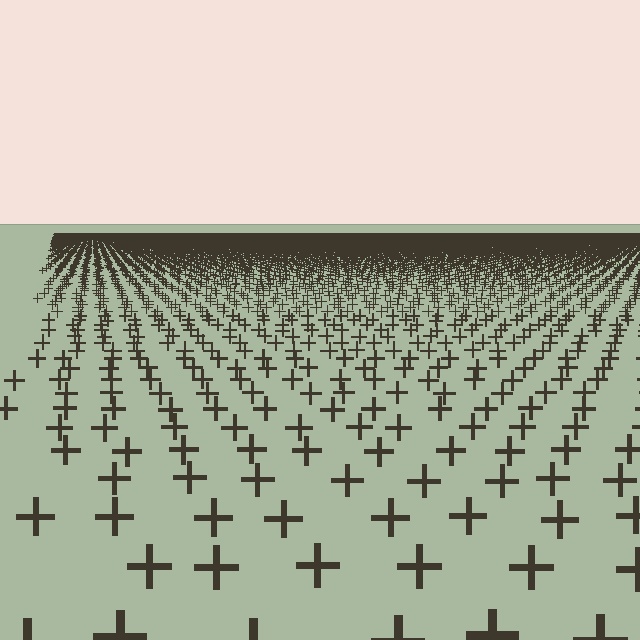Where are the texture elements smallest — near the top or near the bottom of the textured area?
Near the top.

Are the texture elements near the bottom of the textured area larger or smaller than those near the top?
Larger. Near the bottom, elements are closer to the viewer and appear at a bigger on-screen size.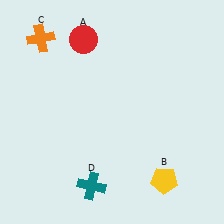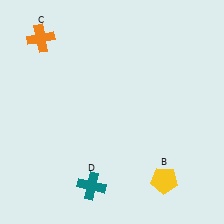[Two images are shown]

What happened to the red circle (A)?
The red circle (A) was removed in Image 2. It was in the top-left area of Image 1.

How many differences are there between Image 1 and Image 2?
There is 1 difference between the two images.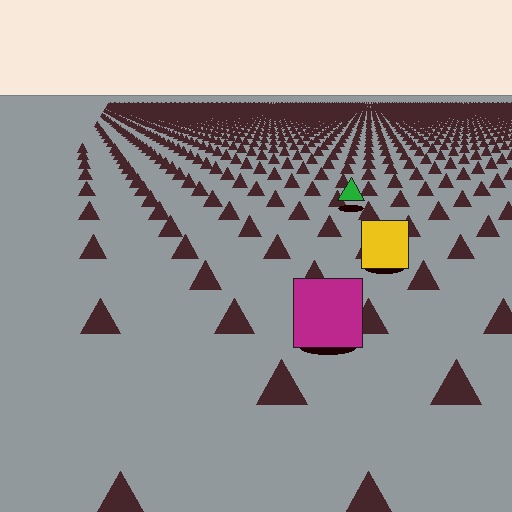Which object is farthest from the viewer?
The green triangle is farthest from the viewer. It appears smaller and the ground texture around it is denser.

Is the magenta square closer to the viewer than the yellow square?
Yes. The magenta square is closer — you can tell from the texture gradient: the ground texture is coarser near it.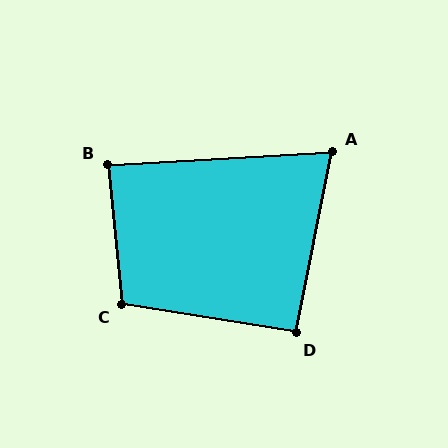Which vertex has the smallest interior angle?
A, at approximately 76 degrees.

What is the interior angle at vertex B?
Approximately 88 degrees (approximately right).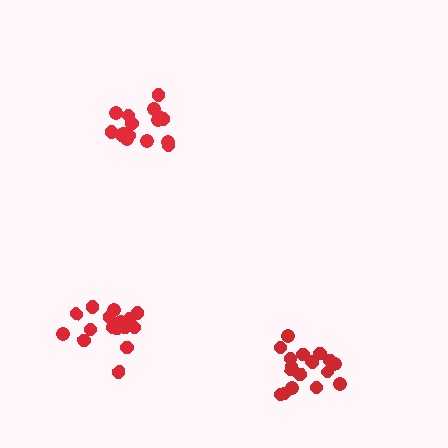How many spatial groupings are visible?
There are 3 spatial groupings.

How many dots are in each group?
Group 1: 17 dots, Group 2: 18 dots, Group 3: 16 dots (51 total).